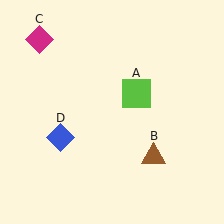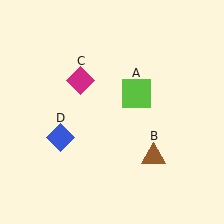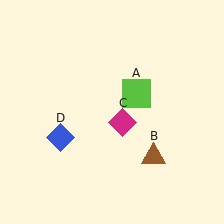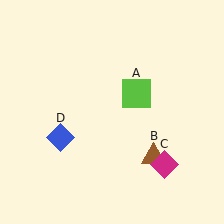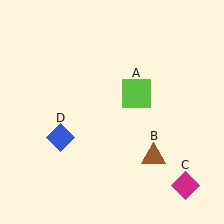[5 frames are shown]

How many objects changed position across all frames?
1 object changed position: magenta diamond (object C).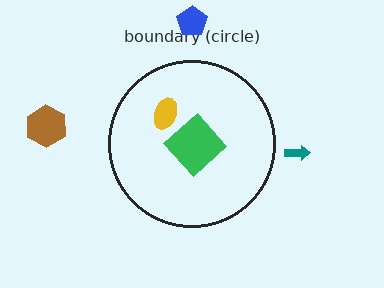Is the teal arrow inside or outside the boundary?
Outside.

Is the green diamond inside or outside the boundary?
Inside.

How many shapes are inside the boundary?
3 inside, 3 outside.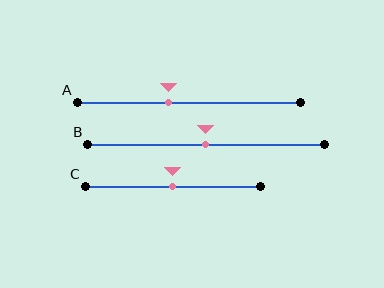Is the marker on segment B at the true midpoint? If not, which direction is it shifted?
Yes, the marker on segment B is at the true midpoint.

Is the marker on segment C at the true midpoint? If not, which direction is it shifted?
Yes, the marker on segment C is at the true midpoint.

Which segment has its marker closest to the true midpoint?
Segment B has its marker closest to the true midpoint.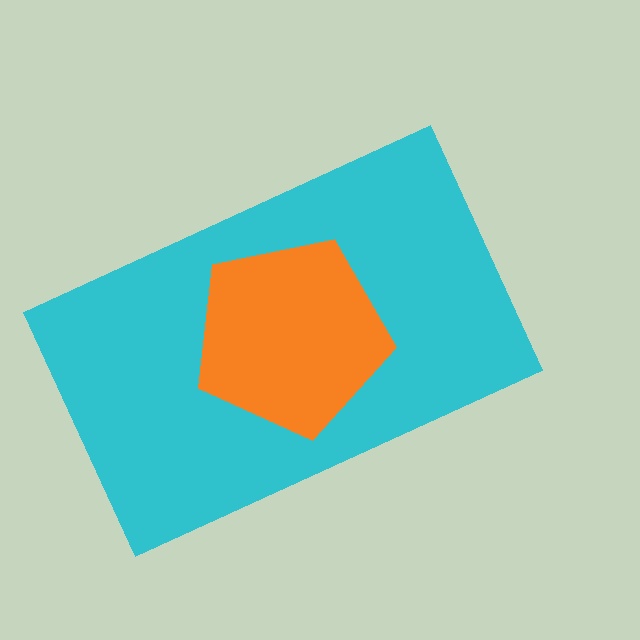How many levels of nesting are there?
2.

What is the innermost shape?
The orange pentagon.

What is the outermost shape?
The cyan rectangle.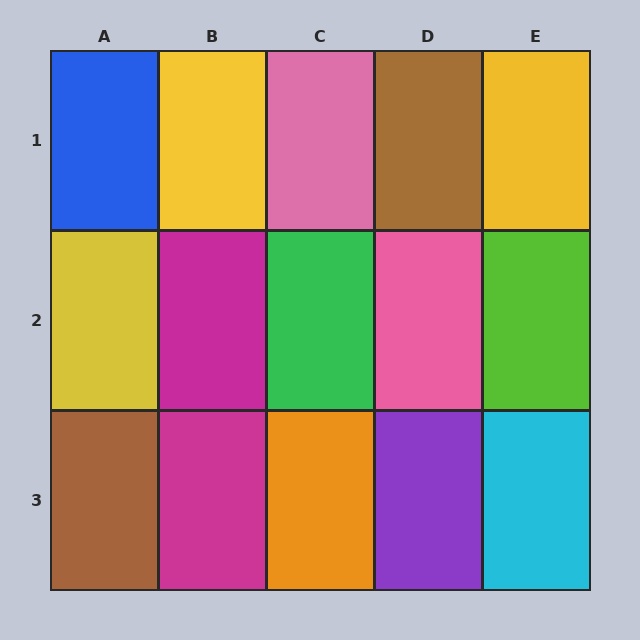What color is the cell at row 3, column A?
Brown.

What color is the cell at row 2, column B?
Magenta.